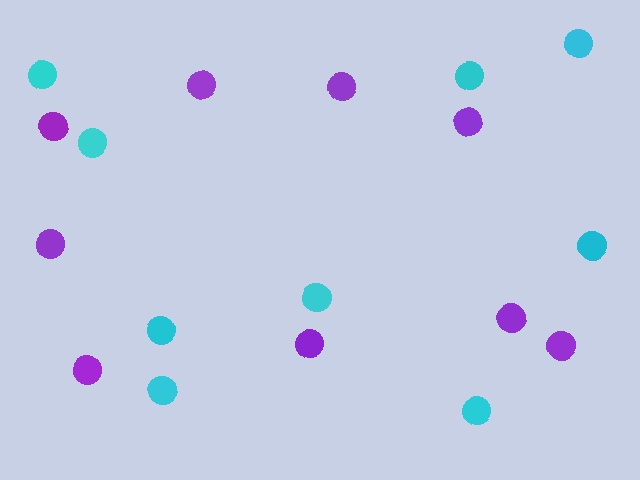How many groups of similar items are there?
There are 2 groups: one group of cyan circles (9) and one group of purple circles (9).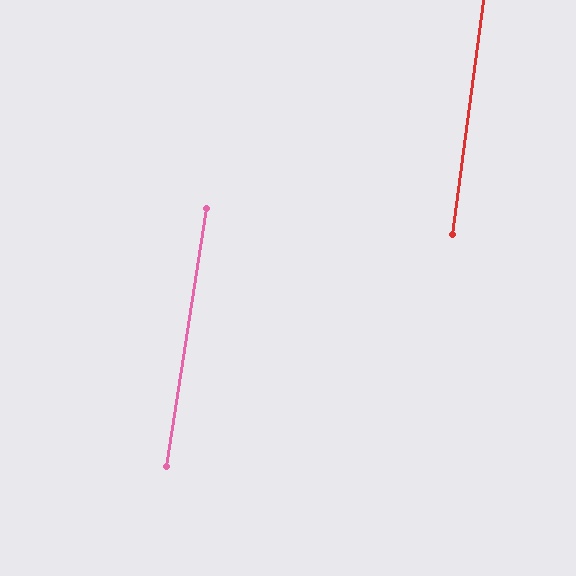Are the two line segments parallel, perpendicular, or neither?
Parallel — their directions differ by only 1.5°.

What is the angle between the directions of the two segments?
Approximately 1 degree.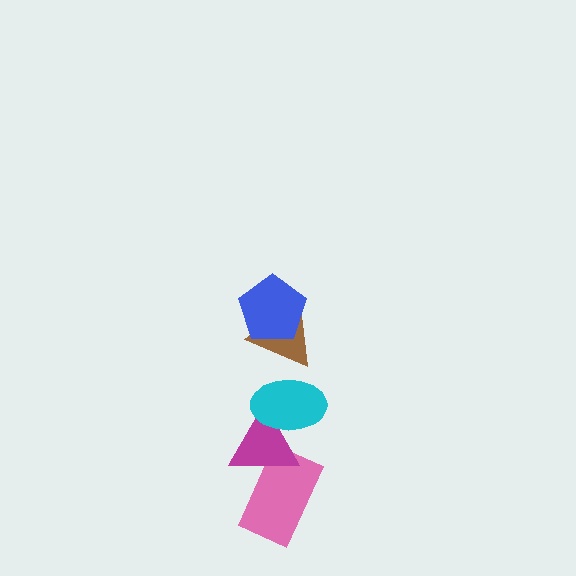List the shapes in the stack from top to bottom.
From top to bottom: the blue pentagon, the brown triangle, the cyan ellipse, the magenta triangle, the pink rectangle.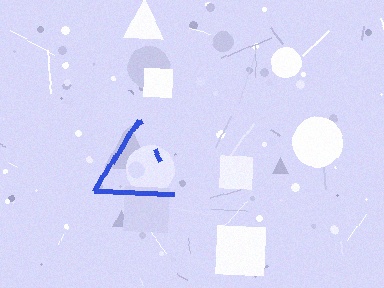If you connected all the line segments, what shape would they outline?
They would outline a triangle.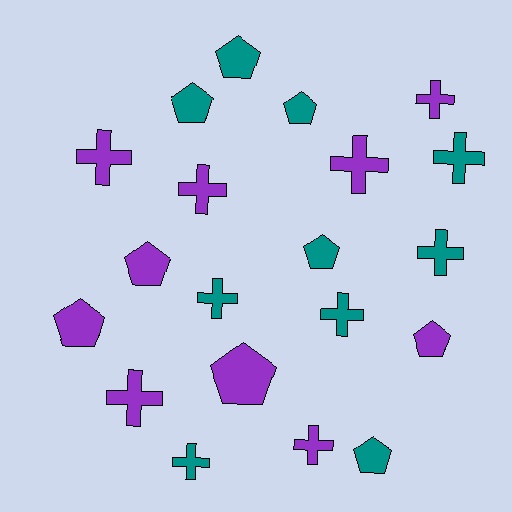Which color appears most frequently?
Teal, with 10 objects.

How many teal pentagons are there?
There are 5 teal pentagons.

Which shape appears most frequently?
Cross, with 11 objects.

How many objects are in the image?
There are 20 objects.